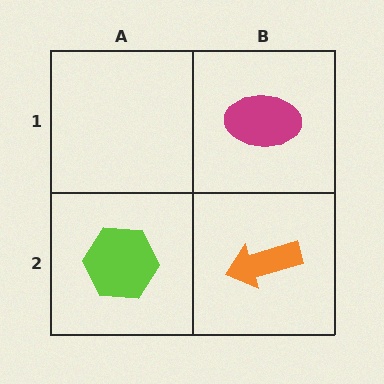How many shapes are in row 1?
1 shape.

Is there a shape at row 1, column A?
No, that cell is empty.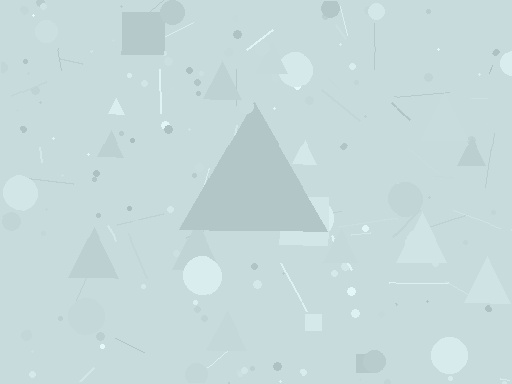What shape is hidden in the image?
A triangle is hidden in the image.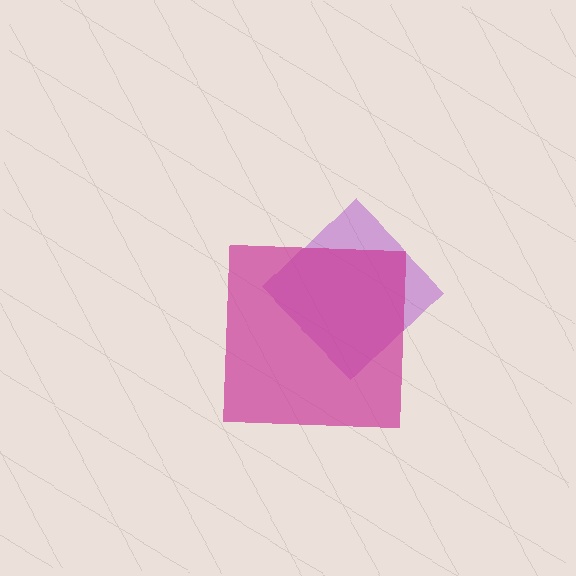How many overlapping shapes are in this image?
There are 2 overlapping shapes in the image.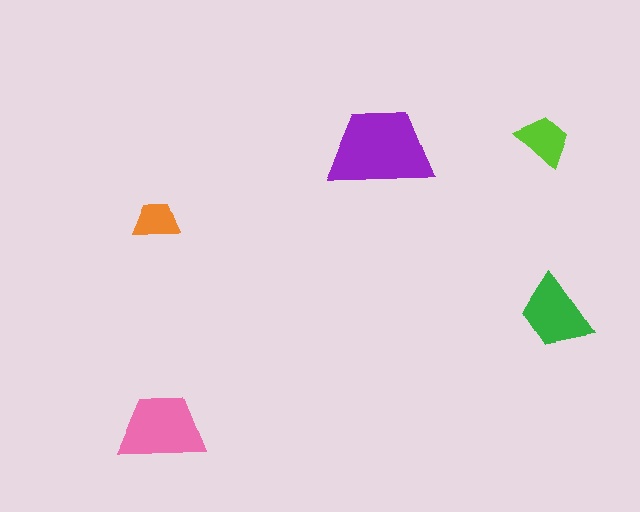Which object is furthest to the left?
The pink trapezoid is leftmost.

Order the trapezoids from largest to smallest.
the purple one, the pink one, the green one, the lime one, the orange one.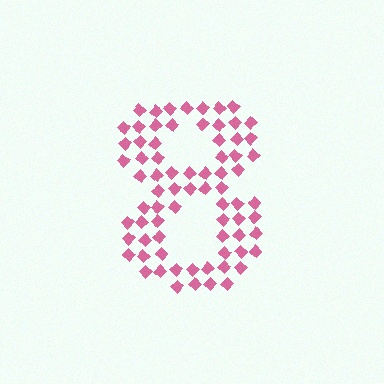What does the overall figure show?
The overall figure shows the digit 8.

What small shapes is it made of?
It is made of small diamonds.